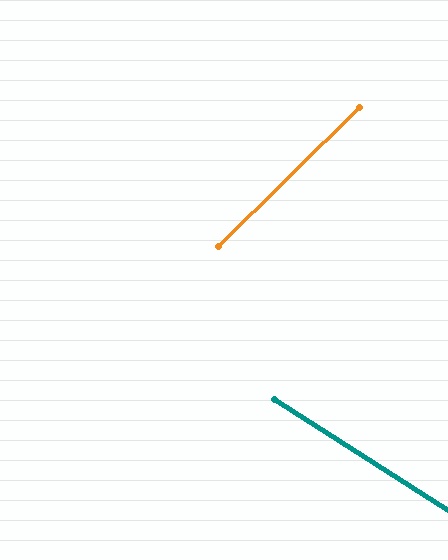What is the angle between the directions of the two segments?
Approximately 77 degrees.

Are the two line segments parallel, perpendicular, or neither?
Neither parallel nor perpendicular — they differ by about 77°.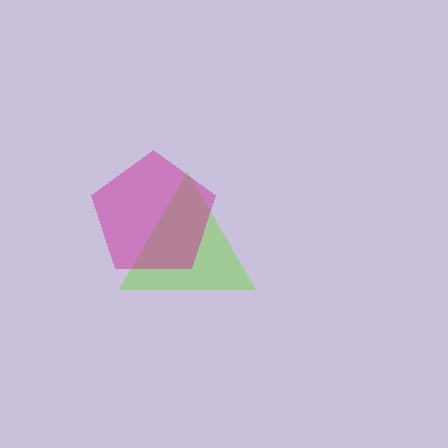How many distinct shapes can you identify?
There are 2 distinct shapes: a lime triangle, a magenta pentagon.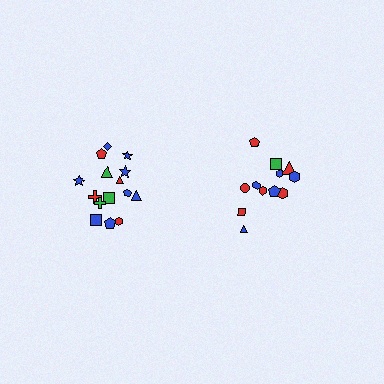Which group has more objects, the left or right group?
The left group.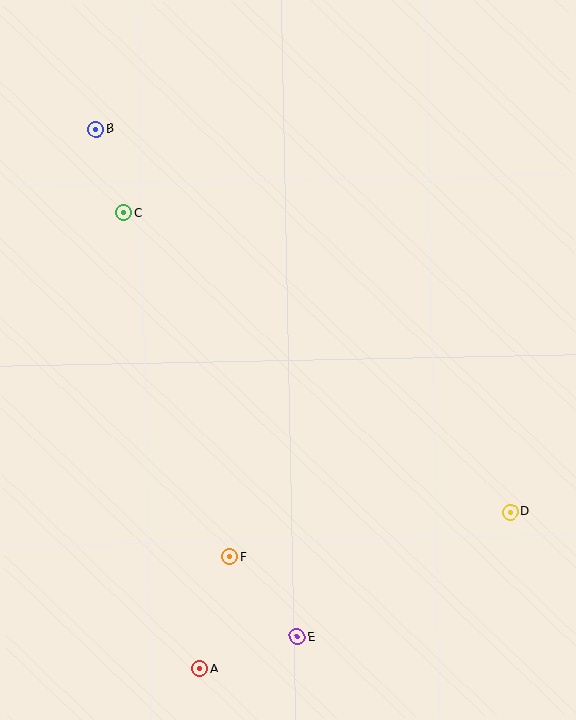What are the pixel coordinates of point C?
Point C is at (124, 213).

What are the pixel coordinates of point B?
Point B is at (96, 129).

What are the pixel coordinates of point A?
Point A is at (200, 668).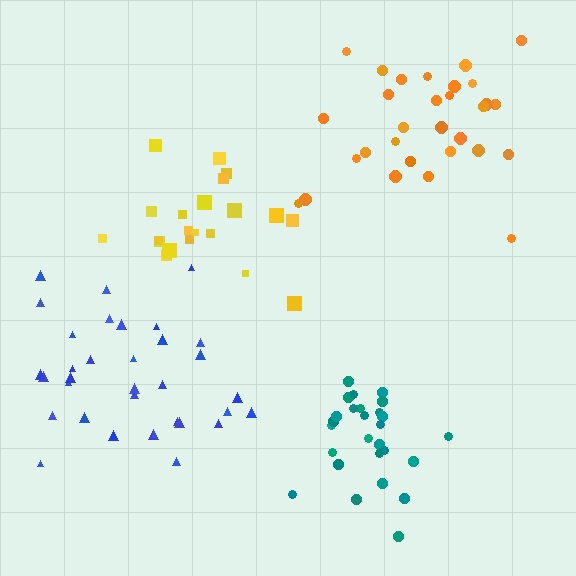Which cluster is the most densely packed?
Teal.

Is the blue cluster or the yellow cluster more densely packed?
Blue.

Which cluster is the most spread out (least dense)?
Yellow.